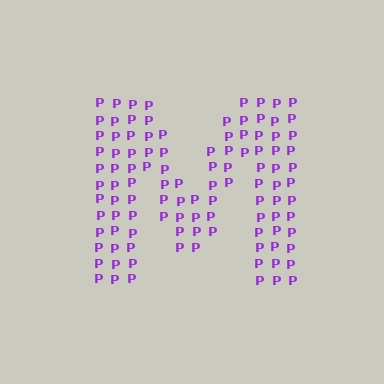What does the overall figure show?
The overall figure shows the letter M.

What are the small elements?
The small elements are letter P's.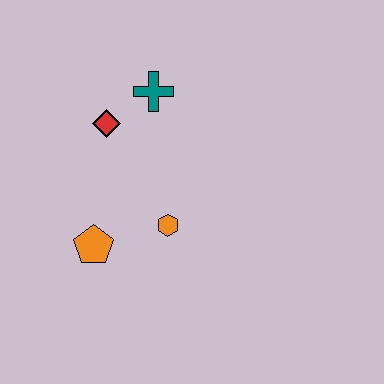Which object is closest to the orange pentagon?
The orange hexagon is closest to the orange pentagon.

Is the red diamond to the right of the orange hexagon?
No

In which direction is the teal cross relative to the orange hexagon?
The teal cross is above the orange hexagon.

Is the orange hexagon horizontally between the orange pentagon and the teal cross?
No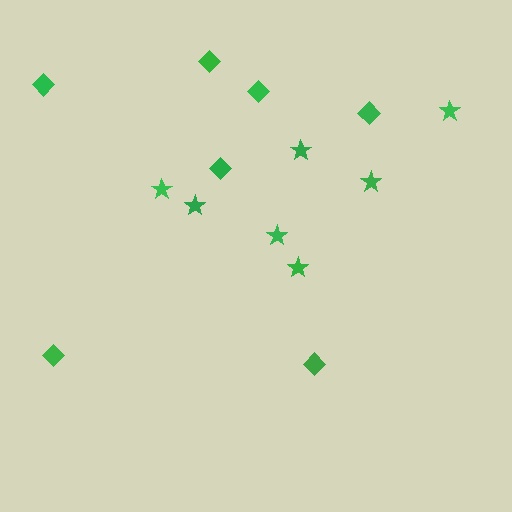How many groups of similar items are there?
There are 2 groups: one group of diamonds (7) and one group of stars (7).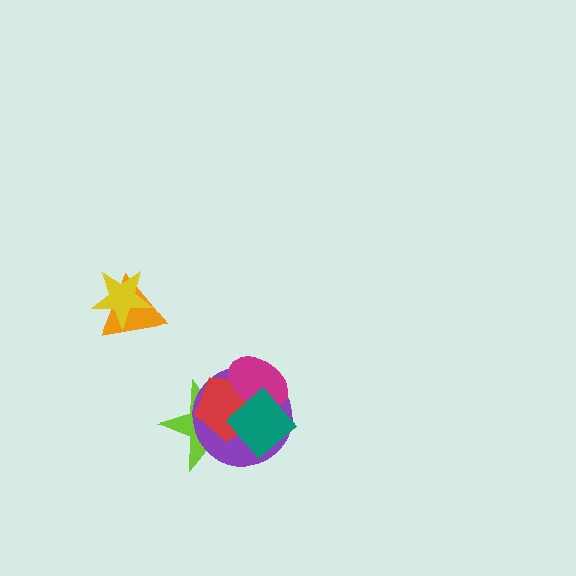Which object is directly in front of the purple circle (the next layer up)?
The red pentagon is directly in front of the purple circle.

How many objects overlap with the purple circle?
4 objects overlap with the purple circle.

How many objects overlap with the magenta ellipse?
4 objects overlap with the magenta ellipse.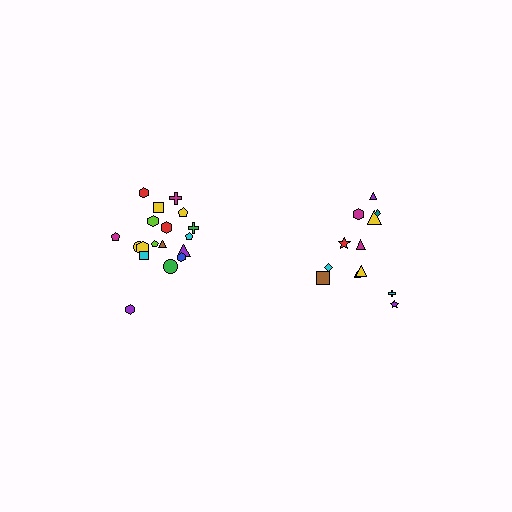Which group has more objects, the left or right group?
The left group.